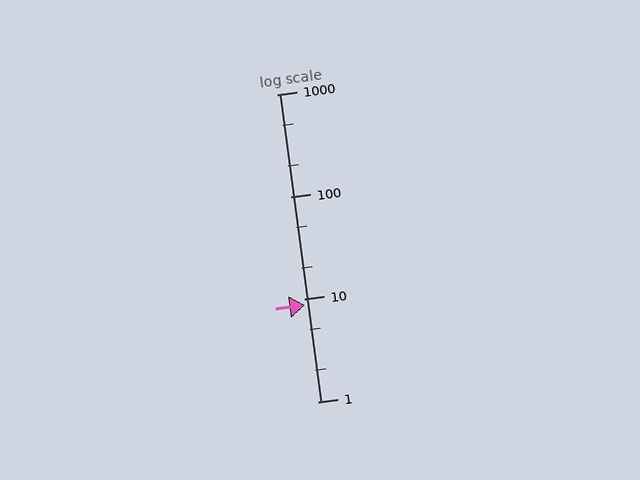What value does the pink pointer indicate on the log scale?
The pointer indicates approximately 8.7.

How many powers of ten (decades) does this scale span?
The scale spans 3 decades, from 1 to 1000.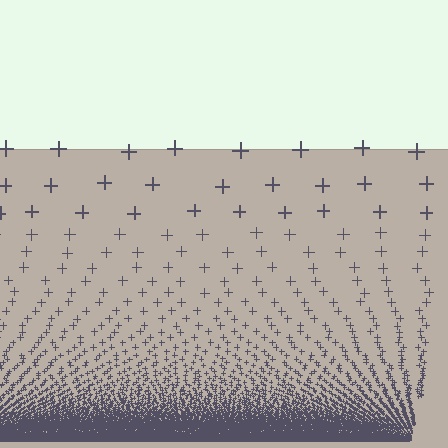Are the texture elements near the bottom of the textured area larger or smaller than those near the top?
Smaller. The gradient is inverted — elements near the bottom are smaller and denser.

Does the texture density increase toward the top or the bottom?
Density increases toward the bottom.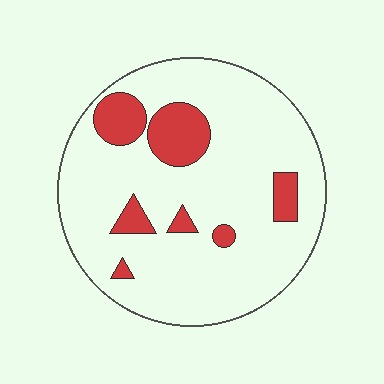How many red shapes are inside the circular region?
7.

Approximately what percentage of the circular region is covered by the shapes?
Approximately 15%.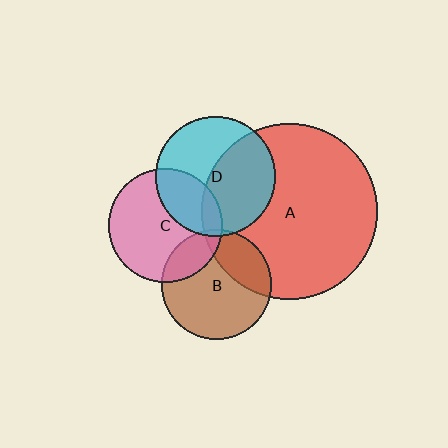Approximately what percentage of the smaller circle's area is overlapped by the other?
Approximately 50%.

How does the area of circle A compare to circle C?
Approximately 2.4 times.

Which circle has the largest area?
Circle A (red).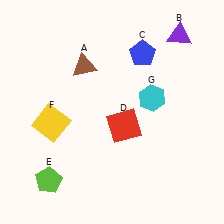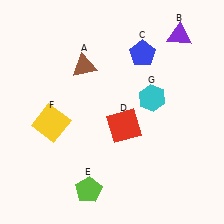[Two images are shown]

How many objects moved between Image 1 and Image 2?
1 object moved between the two images.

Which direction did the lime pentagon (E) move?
The lime pentagon (E) moved right.